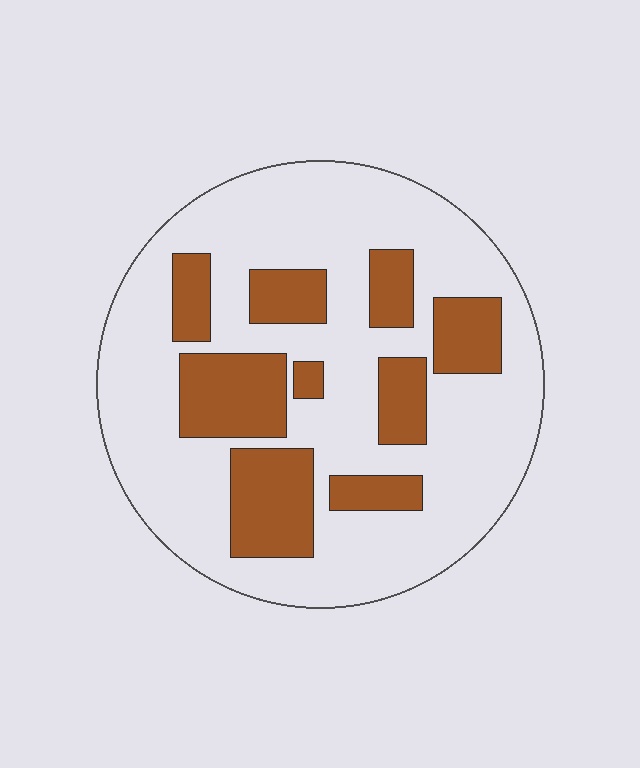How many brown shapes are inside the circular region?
9.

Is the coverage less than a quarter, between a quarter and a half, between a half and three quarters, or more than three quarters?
Between a quarter and a half.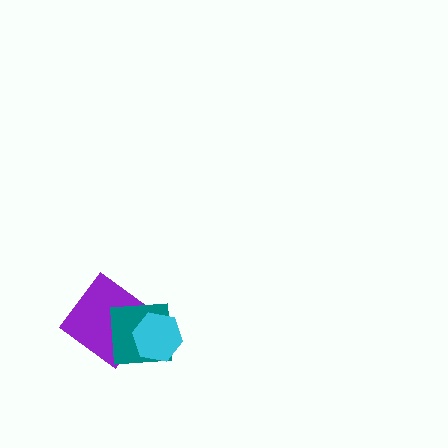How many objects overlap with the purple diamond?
2 objects overlap with the purple diamond.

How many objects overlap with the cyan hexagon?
2 objects overlap with the cyan hexagon.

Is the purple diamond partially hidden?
Yes, it is partially covered by another shape.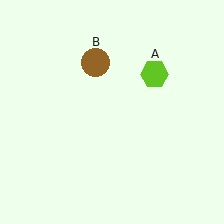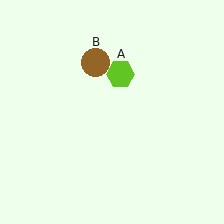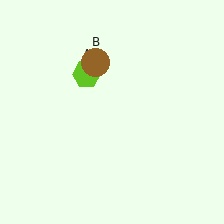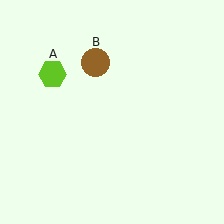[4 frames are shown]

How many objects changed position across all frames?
1 object changed position: lime hexagon (object A).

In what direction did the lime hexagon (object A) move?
The lime hexagon (object A) moved left.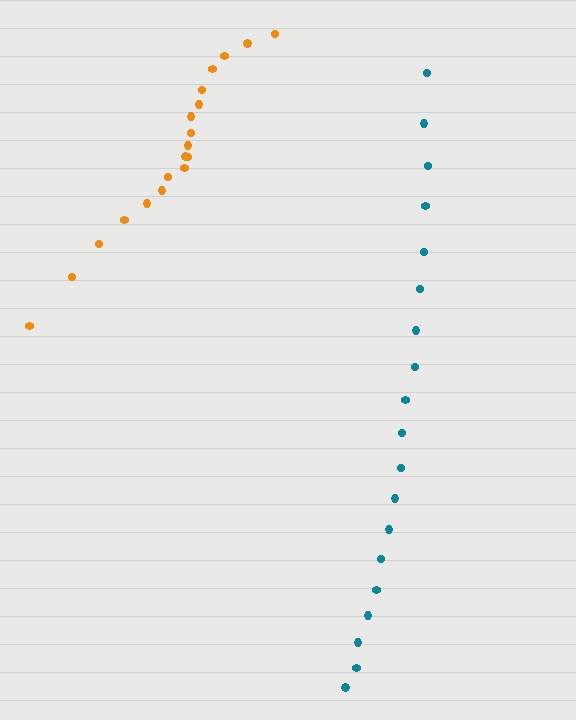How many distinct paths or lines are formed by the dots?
There are 2 distinct paths.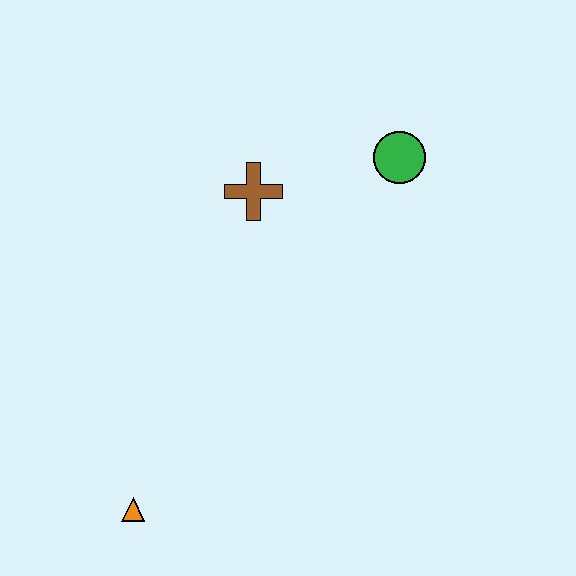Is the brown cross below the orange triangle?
No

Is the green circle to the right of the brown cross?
Yes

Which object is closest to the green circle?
The brown cross is closest to the green circle.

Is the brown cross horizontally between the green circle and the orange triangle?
Yes